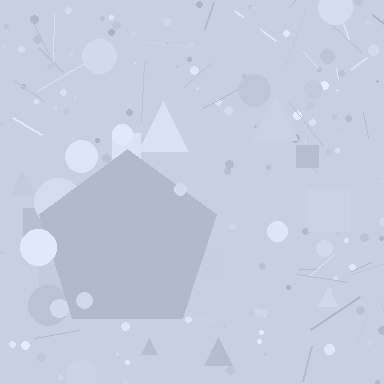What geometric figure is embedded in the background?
A pentagon is embedded in the background.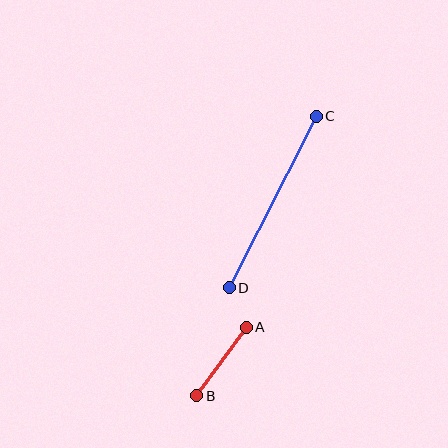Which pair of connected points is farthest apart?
Points C and D are farthest apart.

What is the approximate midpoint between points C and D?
The midpoint is at approximately (273, 202) pixels.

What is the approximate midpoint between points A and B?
The midpoint is at approximately (221, 362) pixels.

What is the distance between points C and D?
The distance is approximately 192 pixels.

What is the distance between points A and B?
The distance is approximately 84 pixels.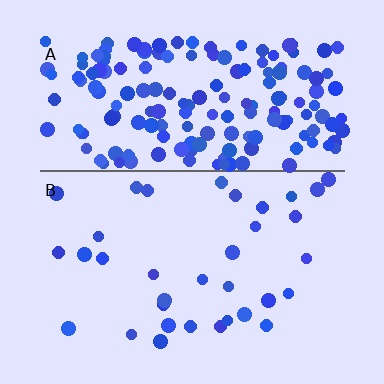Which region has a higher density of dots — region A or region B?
A (the top).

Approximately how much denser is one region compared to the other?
Approximately 5.1× — region A over region B.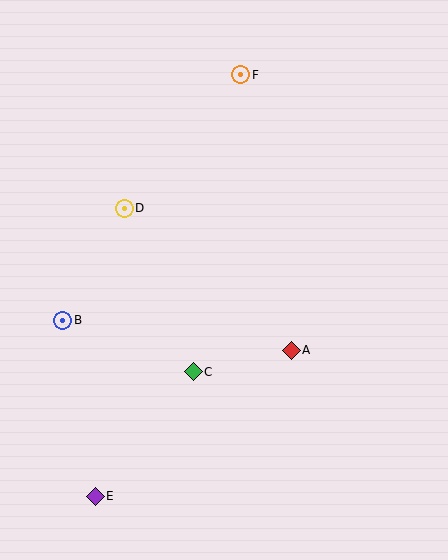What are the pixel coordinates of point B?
Point B is at (63, 320).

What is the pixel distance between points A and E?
The distance between A and E is 245 pixels.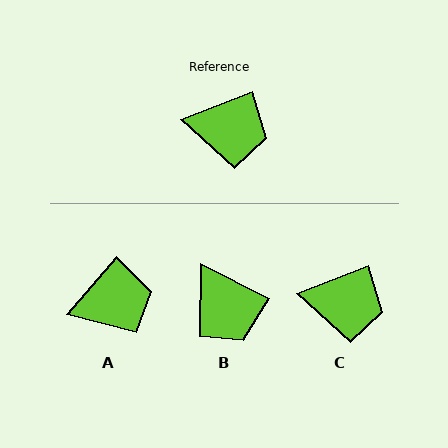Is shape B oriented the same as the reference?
No, it is off by about 49 degrees.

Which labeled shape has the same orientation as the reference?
C.